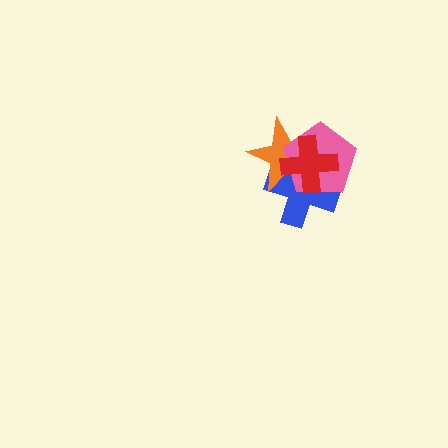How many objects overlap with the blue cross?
3 objects overlap with the blue cross.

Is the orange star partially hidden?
Yes, it is partially covered by another shape.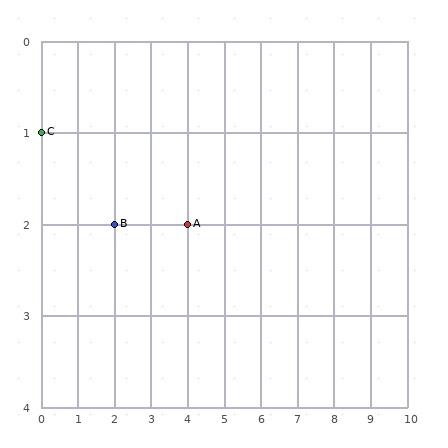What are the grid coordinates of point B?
Point B is at grid coordinates (2, 2).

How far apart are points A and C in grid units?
Points A and C are 4 columns and 1 row apart (about 4.1 grid units diagonally).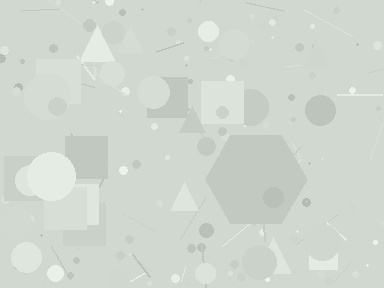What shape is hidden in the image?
A hexagon is hidden in the image.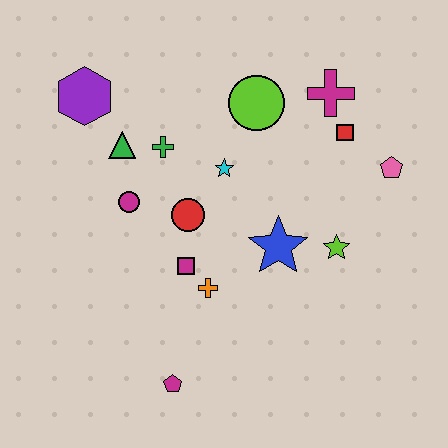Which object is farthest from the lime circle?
The magenta pentagon is farthest from the lime circle.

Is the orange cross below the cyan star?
Yes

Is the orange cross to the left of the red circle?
No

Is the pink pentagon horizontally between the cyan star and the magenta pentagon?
No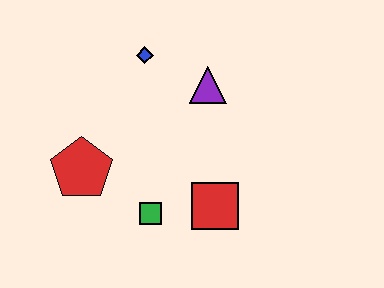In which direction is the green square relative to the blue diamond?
The green square is below the blue diamond.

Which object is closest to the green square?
The red square is closest to the green square.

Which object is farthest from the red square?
The blue diamond is farthest from the red square.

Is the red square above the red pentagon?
No